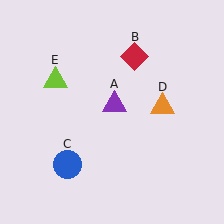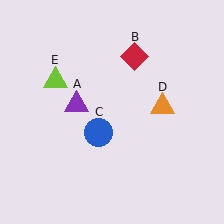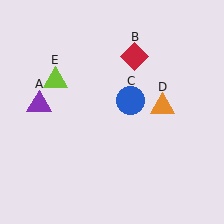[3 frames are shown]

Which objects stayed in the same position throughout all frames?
Red diamond (object B) and orange triangle (object D) and lime triangle (object E) remained stationary.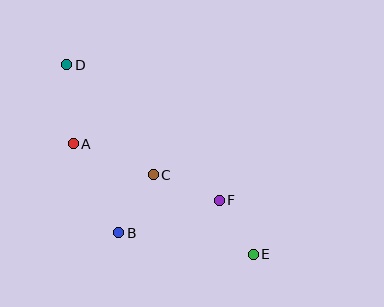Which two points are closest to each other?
Points E and F are closest to each other.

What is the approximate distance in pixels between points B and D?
The distance between B and D is approximately 176 pixels.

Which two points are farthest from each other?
Points D and E are farthest from each other.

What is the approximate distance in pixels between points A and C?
The distance between A and C is approximately 86 pixels.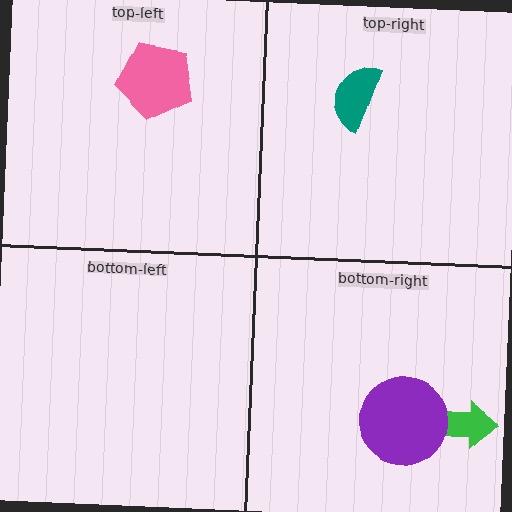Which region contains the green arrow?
The bottom-right region.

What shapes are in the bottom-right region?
The green arrow, the purple circle.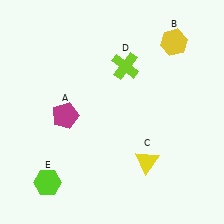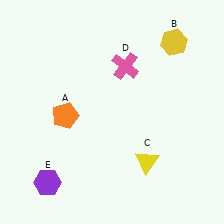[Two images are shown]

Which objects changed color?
A changed from magenta to orange. D changed from lime to pink. E changed from lime to purple.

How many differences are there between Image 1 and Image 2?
There are 3 differences between the two images.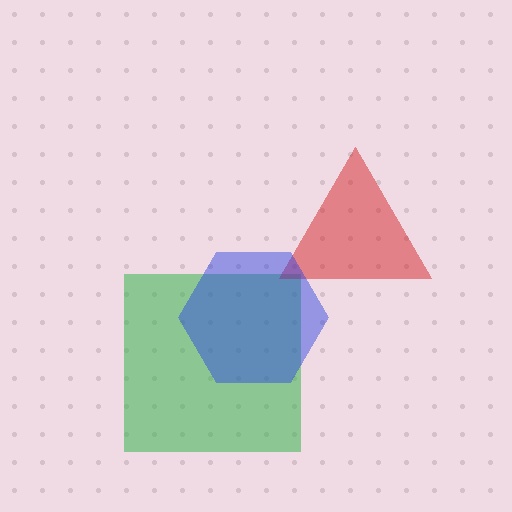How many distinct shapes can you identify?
There are 3 distinct shapes: a green square, a red triangle, a blue hexagon.